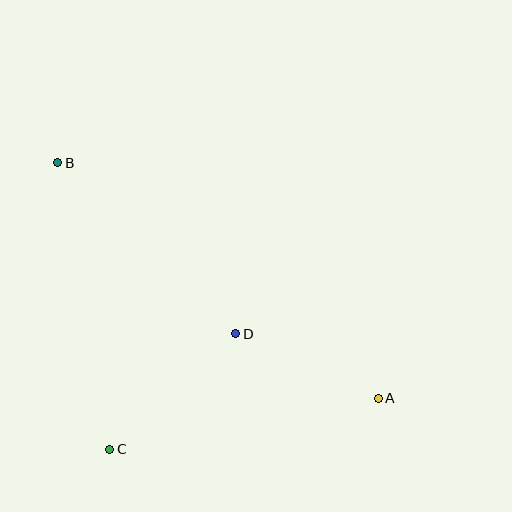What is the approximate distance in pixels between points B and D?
The distance between B and D is approximately 247 pixels.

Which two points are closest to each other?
Points A and D are closest to each other.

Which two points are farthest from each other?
Points A and B are farthest from each other.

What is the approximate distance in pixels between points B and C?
The distance between B and C is approximately 291 pixels.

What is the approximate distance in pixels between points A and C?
The distance between A and C is approximately 273 pixels.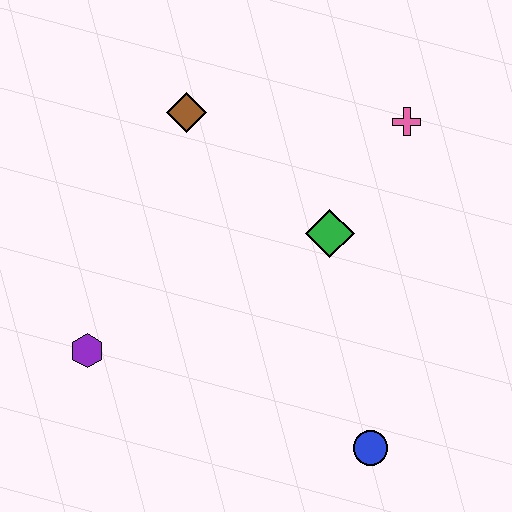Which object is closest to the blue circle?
The green diamond is closest to the blue circle.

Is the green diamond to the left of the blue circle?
Yes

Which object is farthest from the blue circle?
The brown diamond is farthest from the blue circle.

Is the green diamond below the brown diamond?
Yes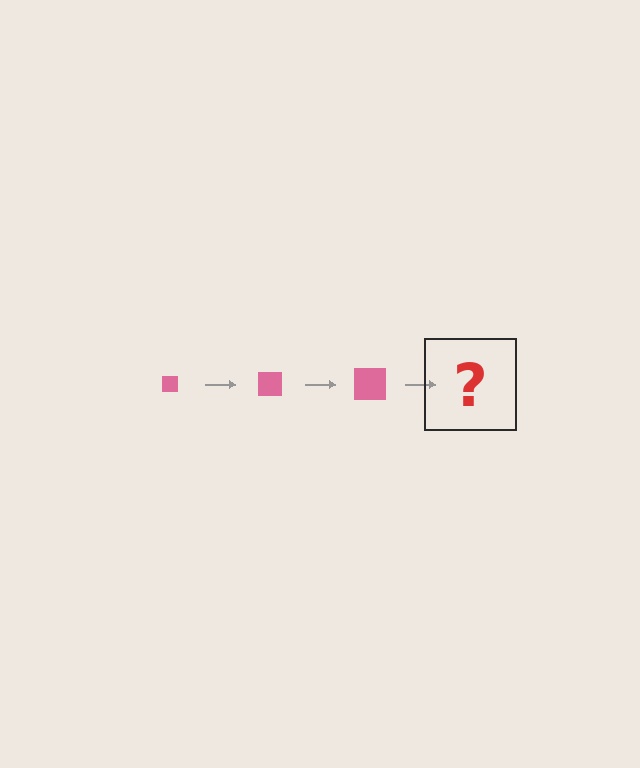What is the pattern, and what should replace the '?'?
The pattern is that the square gets progressively larger each step. The '?' should be a pink square, larger than the previous one.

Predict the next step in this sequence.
The next step is a pink square, larger than the previous one.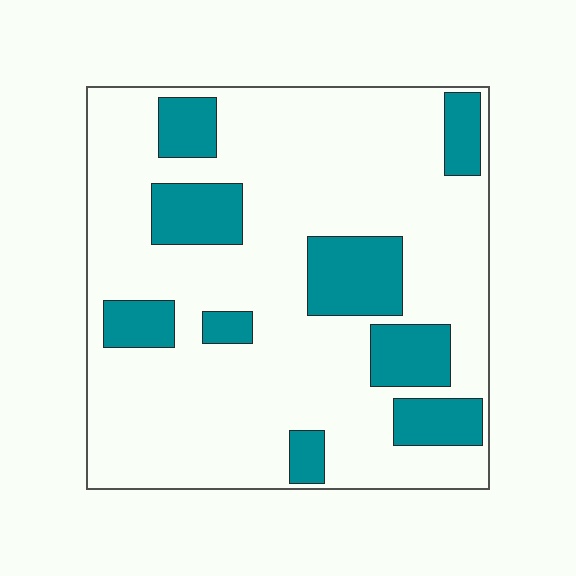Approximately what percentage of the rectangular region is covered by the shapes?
Approximately 20%.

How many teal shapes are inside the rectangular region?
9.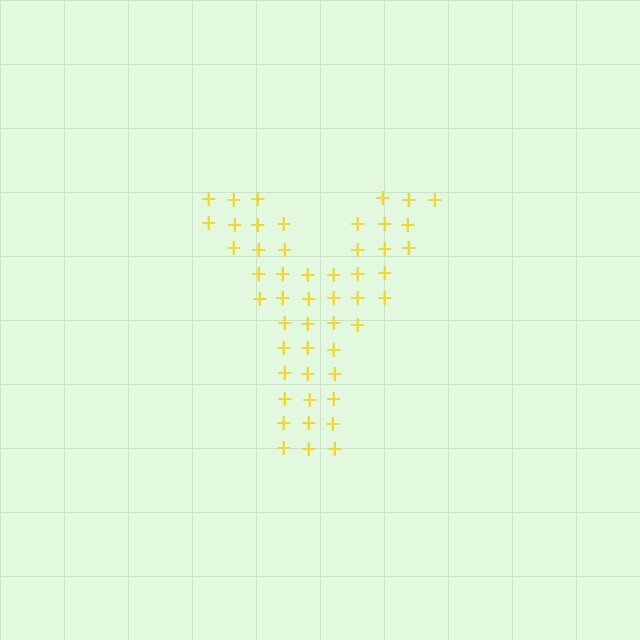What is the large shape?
The large shape is the letter Y.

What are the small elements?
The small elements are plus signs.